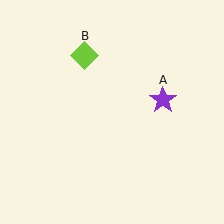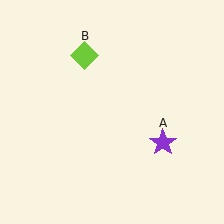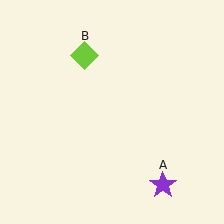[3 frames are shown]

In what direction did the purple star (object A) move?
The purple star (object A) moved down.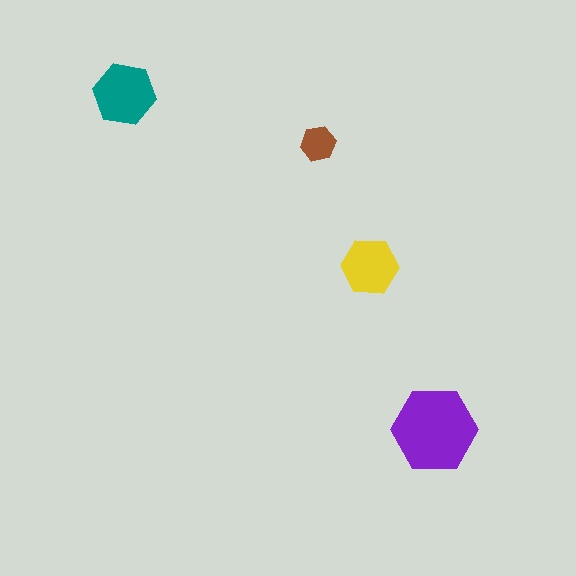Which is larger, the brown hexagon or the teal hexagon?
The teal one.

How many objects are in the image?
There are 4 objects in the image.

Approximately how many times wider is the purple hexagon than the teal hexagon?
About 1.5 times wider.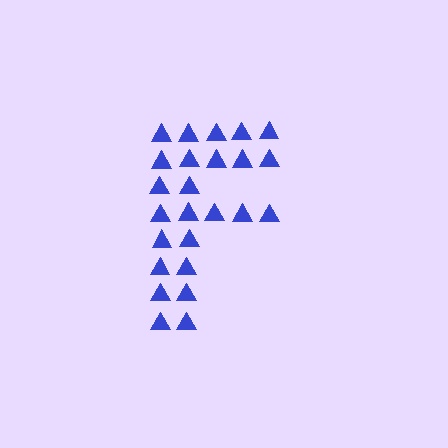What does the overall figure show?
The overall figure shows the letter F.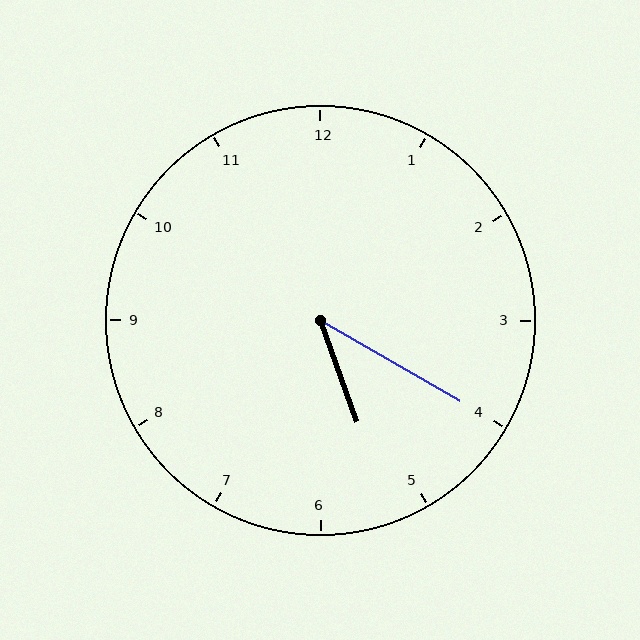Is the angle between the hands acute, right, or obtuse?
It is acute.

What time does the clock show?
5:20.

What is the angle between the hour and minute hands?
Approximately 40 degrees.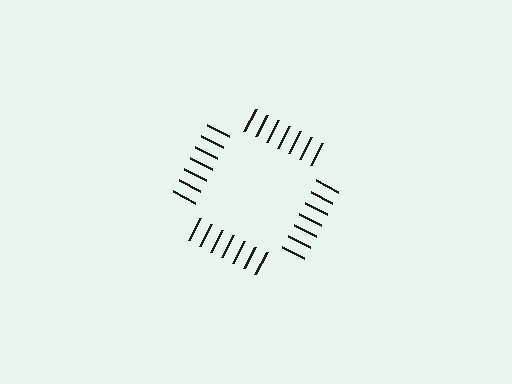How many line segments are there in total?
28 — 7 along each of the 4 edges.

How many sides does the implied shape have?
4 sides — the line-ends trace a square.